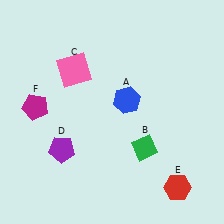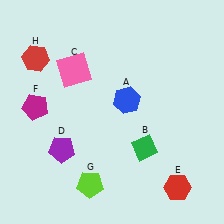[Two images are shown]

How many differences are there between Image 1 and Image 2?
There are 2 differences between the two images.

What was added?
A lime pentagon (G), a red hexagon (H) were added in Image 2.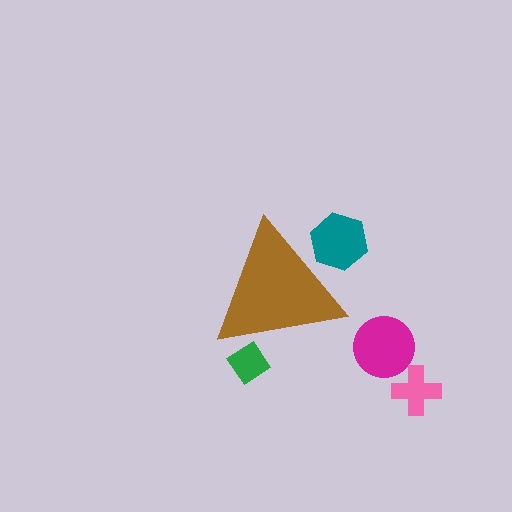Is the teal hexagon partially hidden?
Yes, the teal hexagon is partially hidden behind the brown triangle.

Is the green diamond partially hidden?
Yes, the green diamond is partially hidden behind the brown triangle.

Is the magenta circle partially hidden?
No, the magenta circle is fully visible.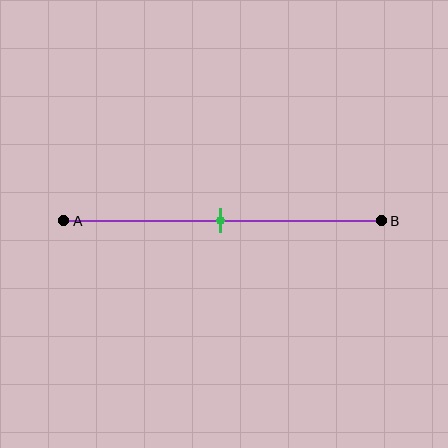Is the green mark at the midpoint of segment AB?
Yes, the mark is approximately at the midpoint.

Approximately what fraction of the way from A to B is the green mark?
The green mark is approximately 50% of the way from A to B.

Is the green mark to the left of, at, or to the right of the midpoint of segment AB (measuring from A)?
The green mark is approximately at the midpoint of segment AB.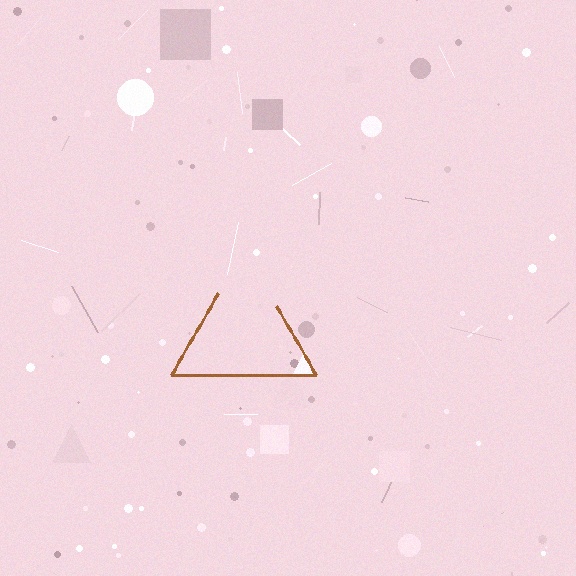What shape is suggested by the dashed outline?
The dashed outline suggests a triangle.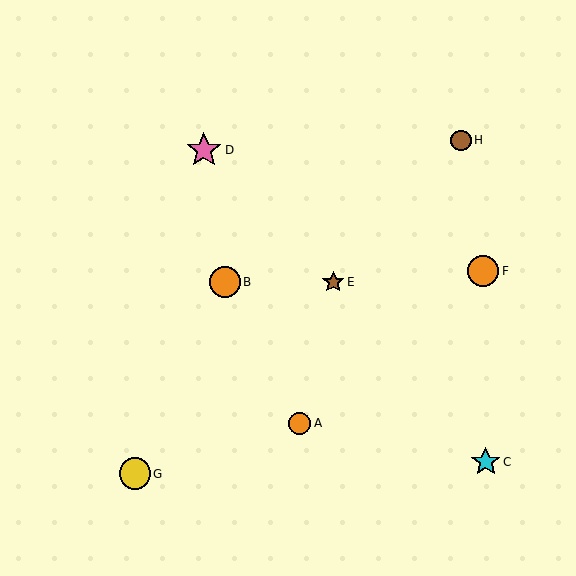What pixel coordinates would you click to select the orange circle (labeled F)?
Click at (483, 271) to select the orange circle F.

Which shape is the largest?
The pink star (labeled D) is the largest.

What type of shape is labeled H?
Shape H is a brown circle.